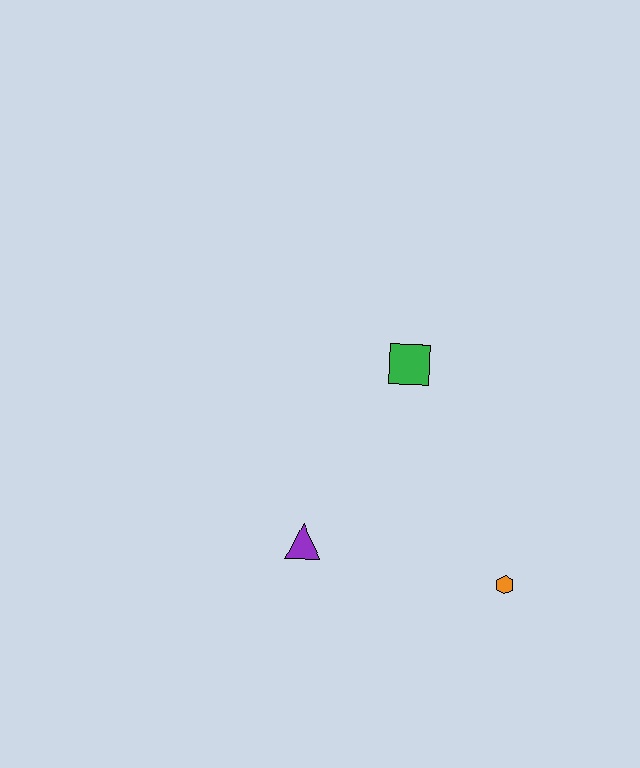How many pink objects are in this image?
There are no pink objects.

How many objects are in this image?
There are 3 objects.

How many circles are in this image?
There are no circles.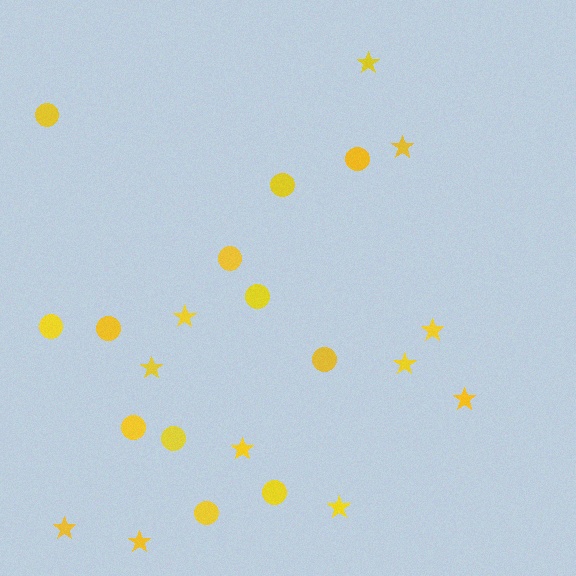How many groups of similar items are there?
There are 2 groups: one group of stars (11) and one group of circles (12).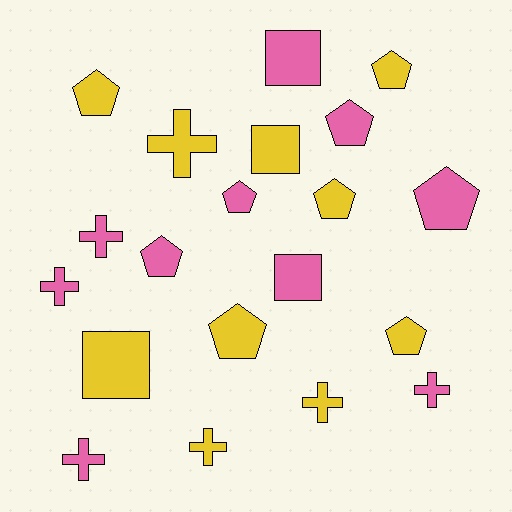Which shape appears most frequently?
Pentagon, with 9 objects.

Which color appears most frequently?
Yellow, with 10 objects.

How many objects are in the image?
There are 20 objects.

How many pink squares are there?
There are 2 pink squares.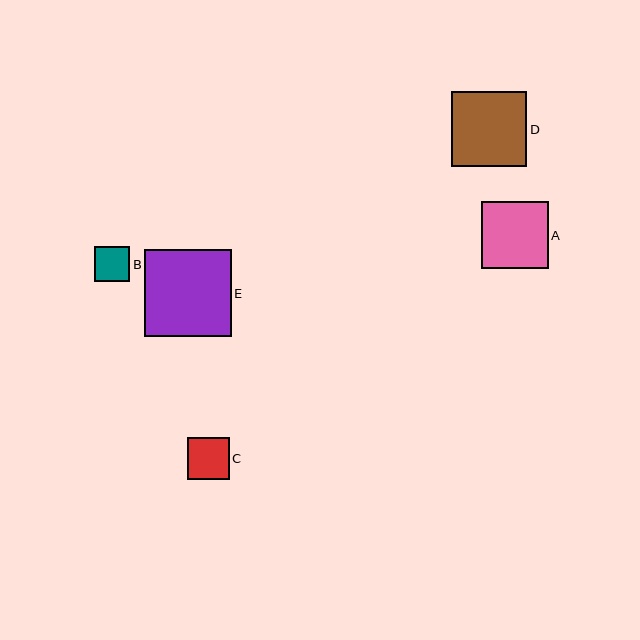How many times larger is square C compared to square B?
Square C is approximately 1.2 times the size of square B.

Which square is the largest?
Square E is the largest with a size of approximately 86 pixels.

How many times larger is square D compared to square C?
Square D is approximately 1.8 times the size of square C.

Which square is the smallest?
Square B is the smallest with a size of approximately 35 pixels.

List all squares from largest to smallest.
From largest to smallest: E, D, A, C, B.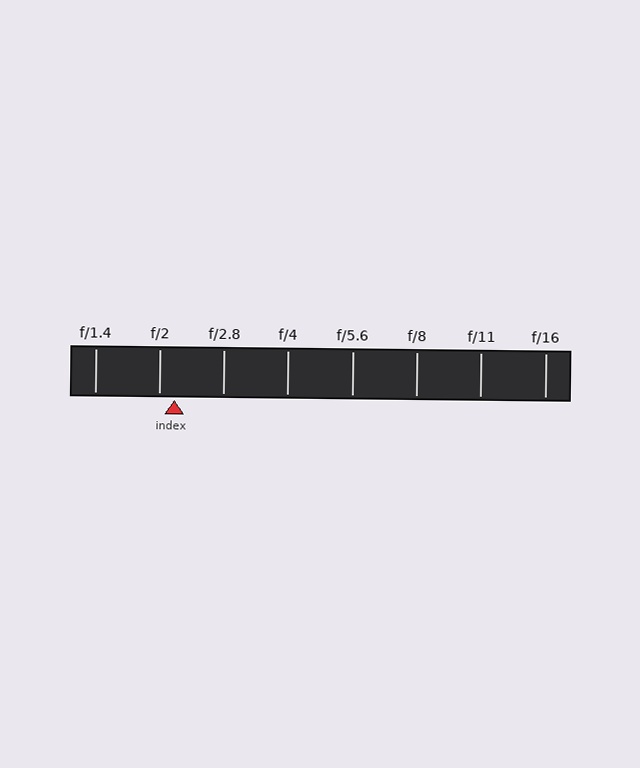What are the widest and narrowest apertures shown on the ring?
The widest aperture shown is f/1.4 and the narrowest is f/16.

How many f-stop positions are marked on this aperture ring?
There are 8 f-stop positions marked.